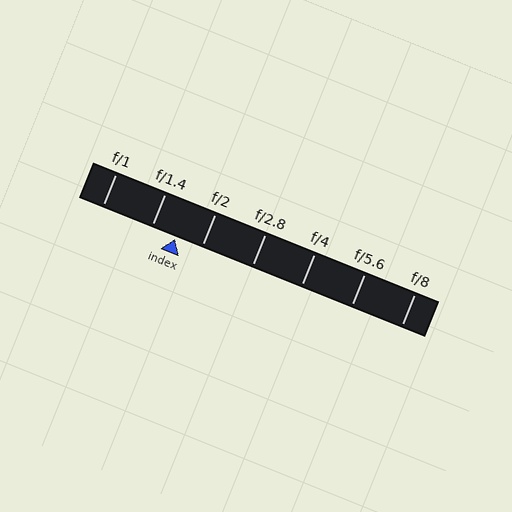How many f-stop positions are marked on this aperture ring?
There are 7 f-stop positions marked.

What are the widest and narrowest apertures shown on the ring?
The widest aperture shown is f/1 and the narrowest is f/8.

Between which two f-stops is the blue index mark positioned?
The index mark is between f/1.4 and f/2.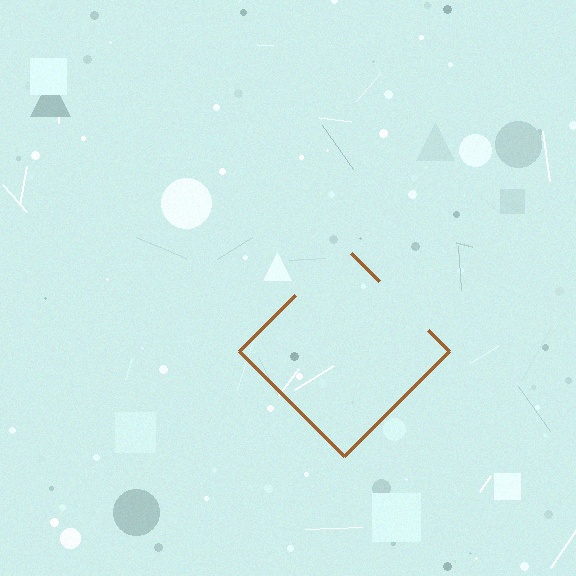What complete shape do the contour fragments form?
The contour fragments form a diamond.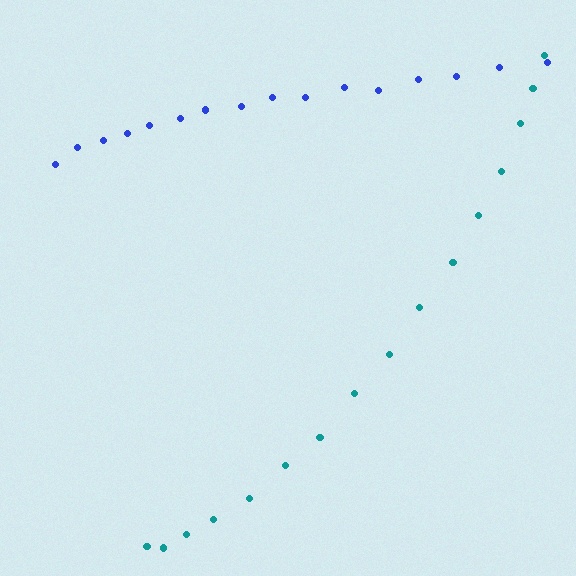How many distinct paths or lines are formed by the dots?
There are 2 distinct paths.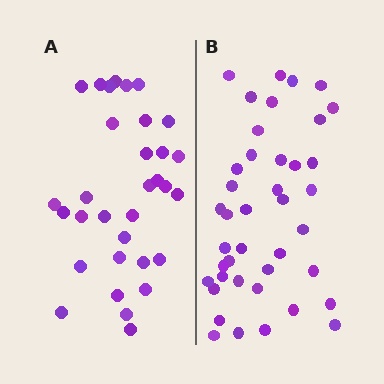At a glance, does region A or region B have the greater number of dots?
Region B (the right region) has more dots.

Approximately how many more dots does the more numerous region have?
Region B has roughly 8 or so more dots than region A.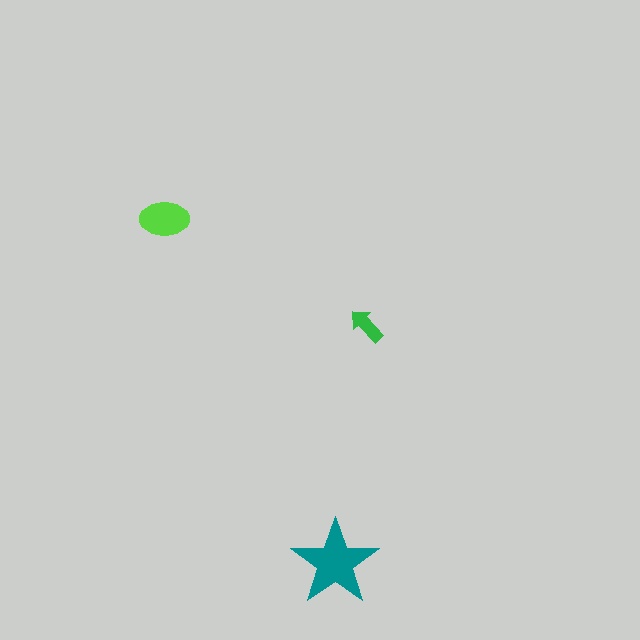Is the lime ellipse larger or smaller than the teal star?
Smaller.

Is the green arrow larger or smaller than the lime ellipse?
Smaller.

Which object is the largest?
The teal star.